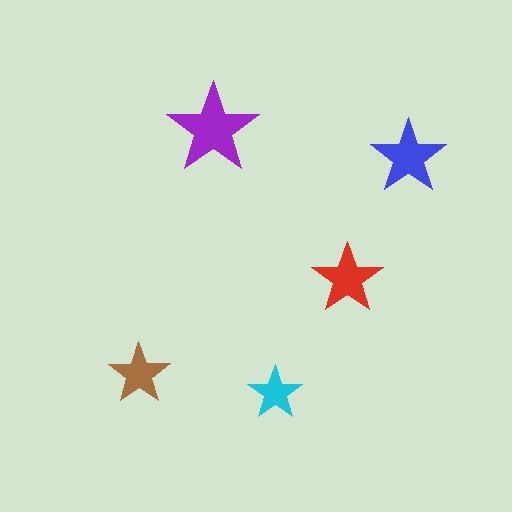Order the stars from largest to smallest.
the purple one, the blue one, the red one, the brown one, the cyan one.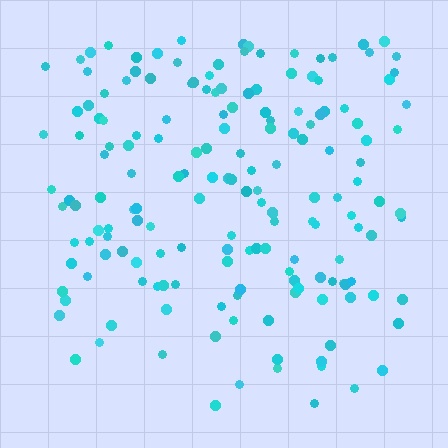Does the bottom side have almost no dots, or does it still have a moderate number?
Still a moderate number, just noticeably fewer than the top.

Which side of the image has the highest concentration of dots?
The top.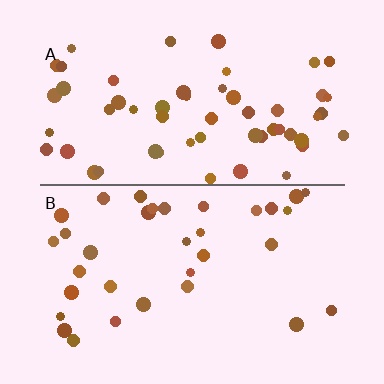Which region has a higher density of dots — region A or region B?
A (the top).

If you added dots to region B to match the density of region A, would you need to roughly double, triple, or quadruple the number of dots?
Approximately double.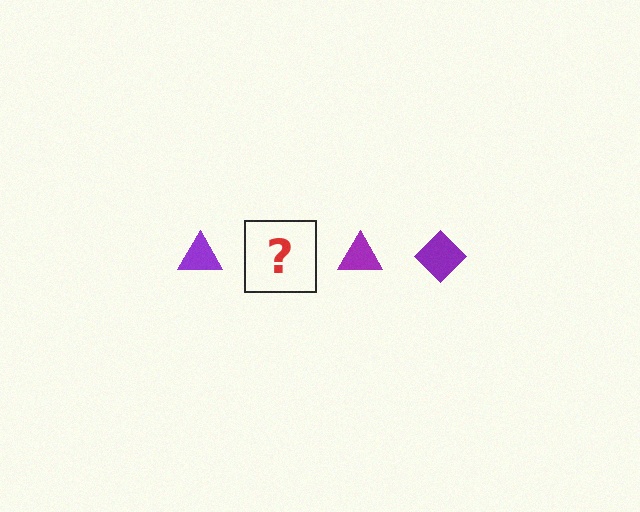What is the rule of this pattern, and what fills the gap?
The rule is that the pattern cycles through triangle, diamond shapes in purple. The gap should be filled with a purple diamond.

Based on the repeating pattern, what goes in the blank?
The blank should be a purple diamond.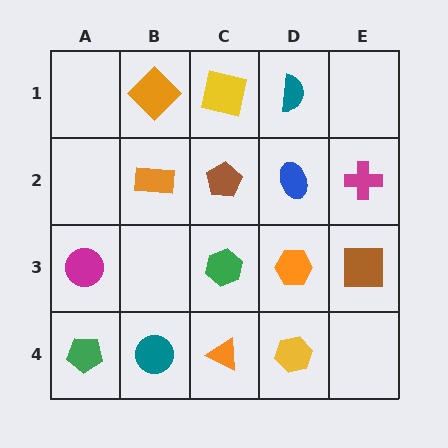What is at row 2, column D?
A blue ellipse.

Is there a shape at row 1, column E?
No, that cell is empty.